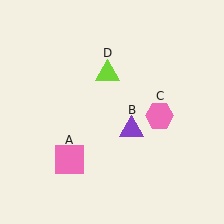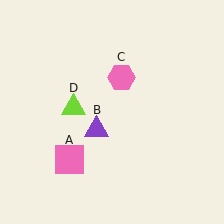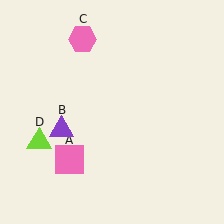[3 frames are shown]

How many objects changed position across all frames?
3 objects changed position: purple triangle (object B), pink hexagon (object C), lime triangle (object D).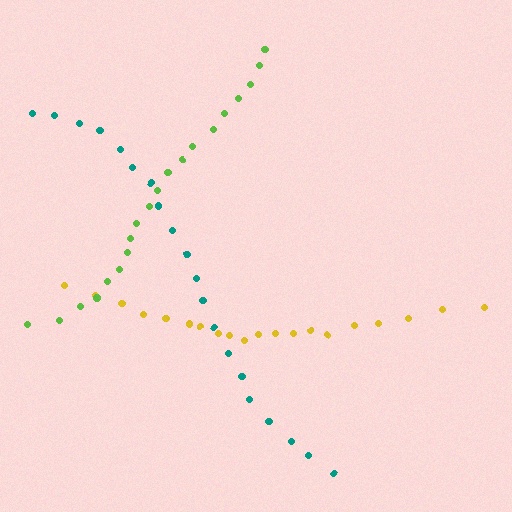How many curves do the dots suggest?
There are 3 distinct paths.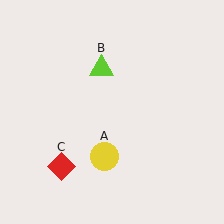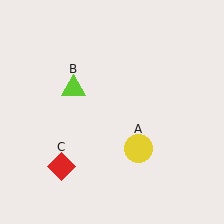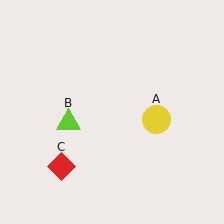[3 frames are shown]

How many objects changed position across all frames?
2 objects changed position: yellow circle (object A), lime triangle (object B).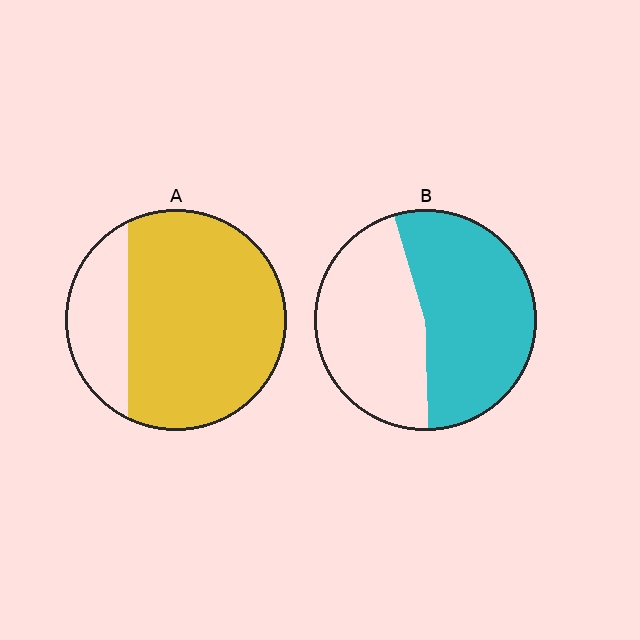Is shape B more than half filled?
Yes.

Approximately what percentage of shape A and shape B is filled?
A is approximately 75% and B is approximately 55%.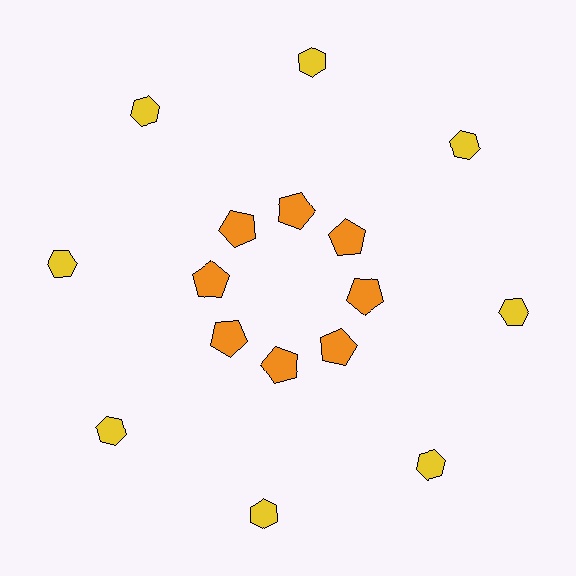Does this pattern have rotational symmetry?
Yes, this pattern has 8-fold rotational symmetry. It looks the same after rotating 45 degrees around the center.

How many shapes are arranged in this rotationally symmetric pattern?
There are 16 shapes, arranged in 8 groups of 2.